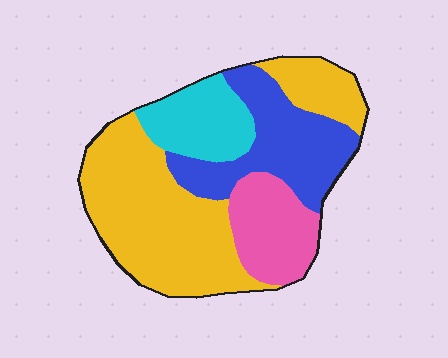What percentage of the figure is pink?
Pink covers 16% of the figure.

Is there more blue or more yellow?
Yellow.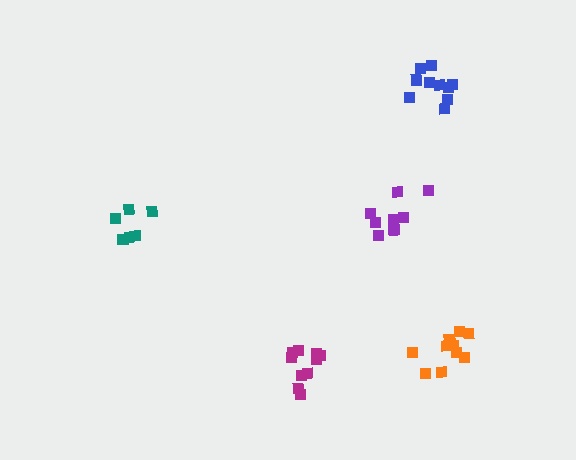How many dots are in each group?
Group 1: 9 dots, Group 2: 6 dots, Group 3: 10 dots, Group 4: 10 dots, Group 5: 10 dots (45 total).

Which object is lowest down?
The magenta cluster is bottommost.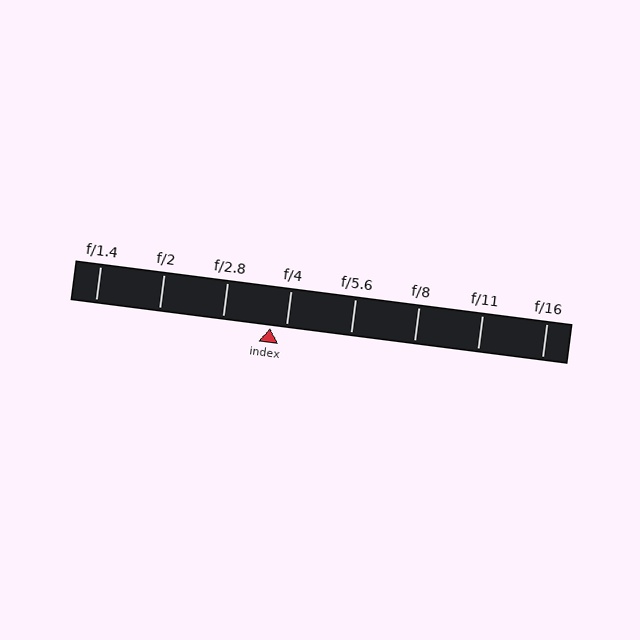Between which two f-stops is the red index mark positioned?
The index mark is between f/2.8 and f/4.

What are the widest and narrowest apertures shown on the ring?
The widest aperture shown is f/1.4 and the narrowest is f/16.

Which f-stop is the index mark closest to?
The index mark is closest to f/4.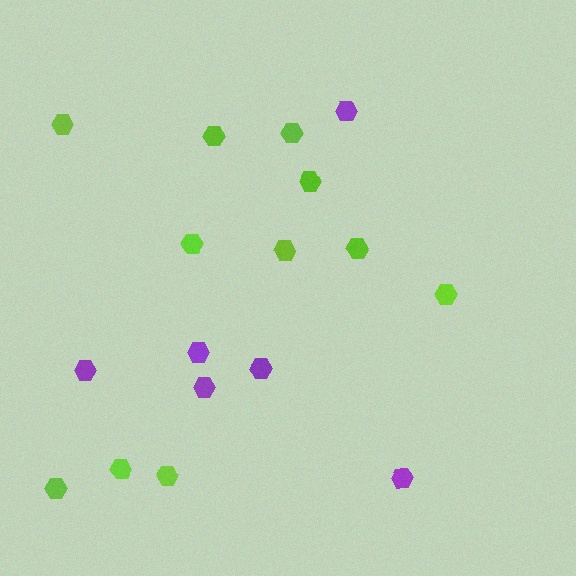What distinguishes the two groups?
There are 2 groups: one group of purple hexagons (6) and one group of lime hexagons (11).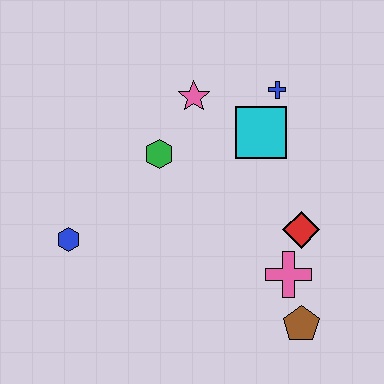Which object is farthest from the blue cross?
The blue hexagon is farthest from the blue cross.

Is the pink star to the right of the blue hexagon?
Yes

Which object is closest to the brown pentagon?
The pink cross is closest to the brown pentagon.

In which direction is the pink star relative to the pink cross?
The pink star is above the pink cross.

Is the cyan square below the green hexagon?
No